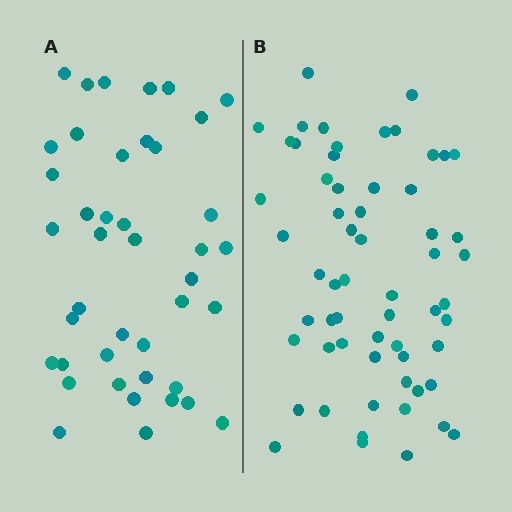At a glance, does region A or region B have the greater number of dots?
Region B (the right region) has more dots.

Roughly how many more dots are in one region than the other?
Region B has approximately 20 more dots than region A.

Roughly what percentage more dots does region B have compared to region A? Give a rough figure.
About 45% more.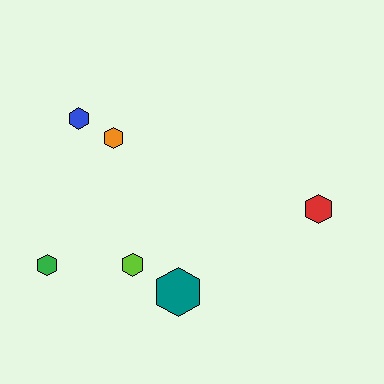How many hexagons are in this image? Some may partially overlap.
There are 6 hexagons.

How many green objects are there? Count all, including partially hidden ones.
There is 1 green object.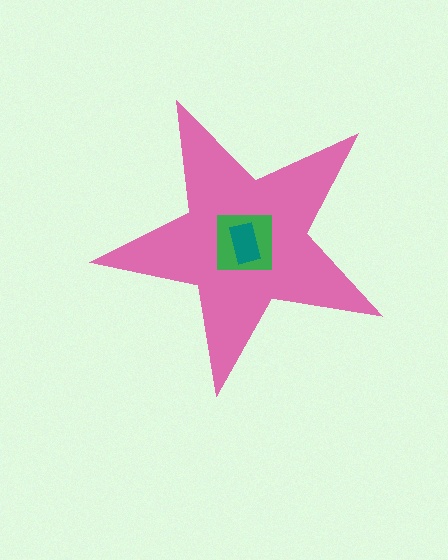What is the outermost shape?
The pink star.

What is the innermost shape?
The teal rectangle.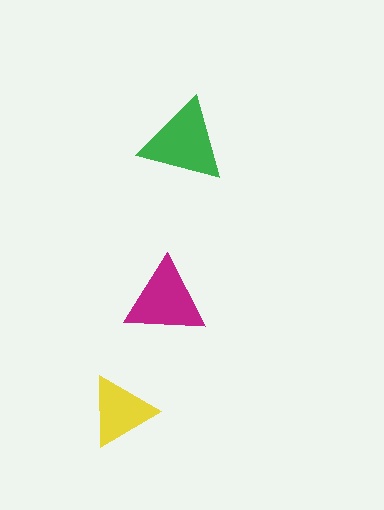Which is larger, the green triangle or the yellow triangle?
The green one.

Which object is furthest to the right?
The green triangle is rightmost.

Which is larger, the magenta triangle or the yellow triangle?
The magenta one.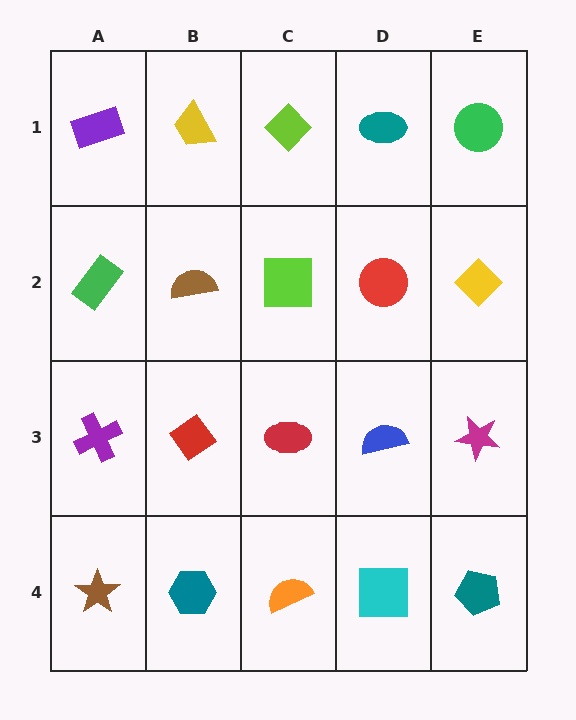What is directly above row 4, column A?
A purple cross.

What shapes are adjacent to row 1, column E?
A yellow diamond (row 2, column E), a teal ellipse (row 1, column D).